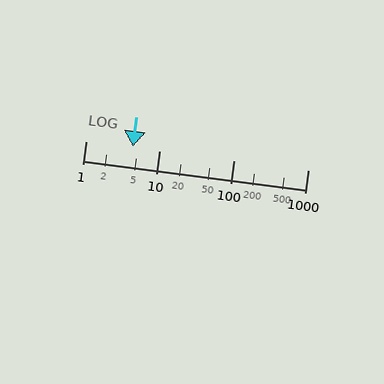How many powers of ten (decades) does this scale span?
The scale spans 3 decades, from 1 to 1000.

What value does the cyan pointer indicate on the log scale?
The pointer indicates approximately 4.3.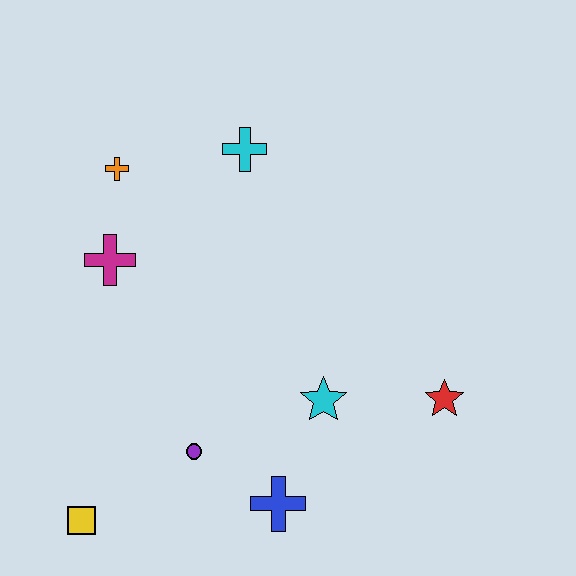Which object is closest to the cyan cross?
The orange cross is closest to the cyan cross.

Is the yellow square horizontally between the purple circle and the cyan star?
No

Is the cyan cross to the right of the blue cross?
No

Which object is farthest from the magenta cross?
The red star is farthest from the magenta cross.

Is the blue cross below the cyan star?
Yes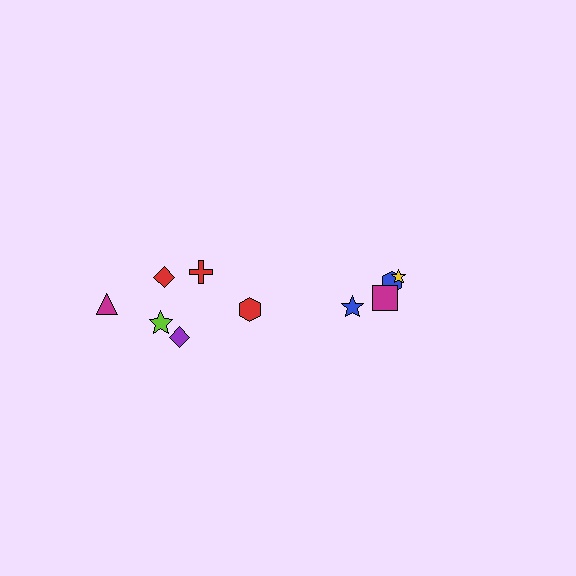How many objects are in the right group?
There are 4 objects.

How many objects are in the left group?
There are 6 objects.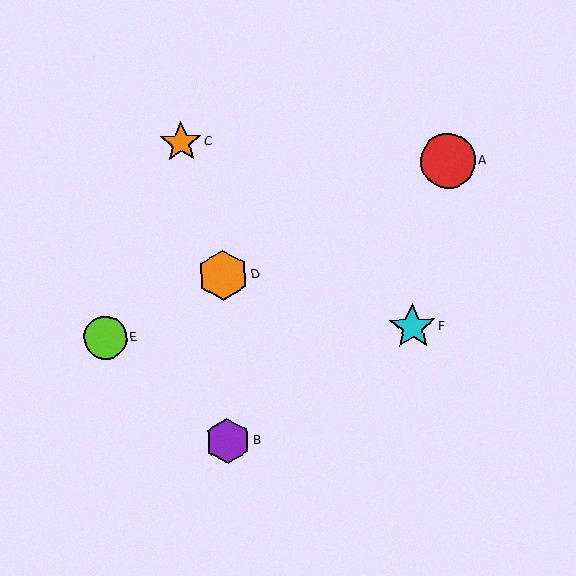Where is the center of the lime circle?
The center of the lime circle is at (105, 338).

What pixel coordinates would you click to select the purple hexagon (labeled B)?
Click at (228, 441) to select the purple hexagon B.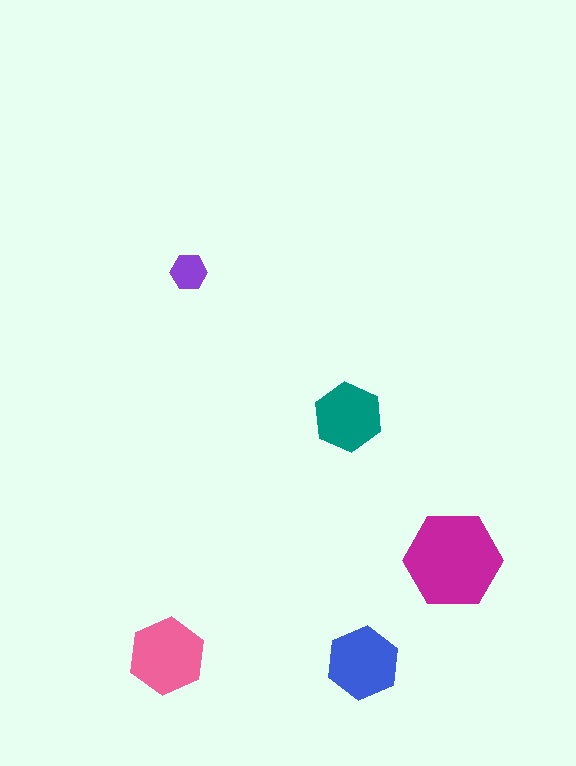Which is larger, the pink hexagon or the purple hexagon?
The pink one.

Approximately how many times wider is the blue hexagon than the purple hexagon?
About 2 times wider.